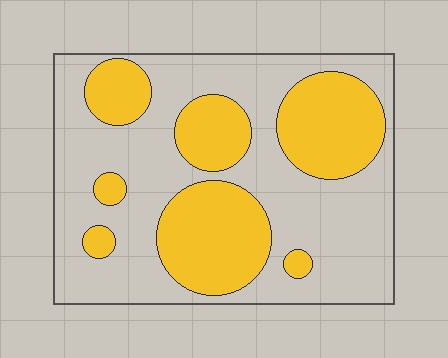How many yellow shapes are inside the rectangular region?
7.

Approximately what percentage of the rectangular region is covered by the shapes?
Approximately 35%.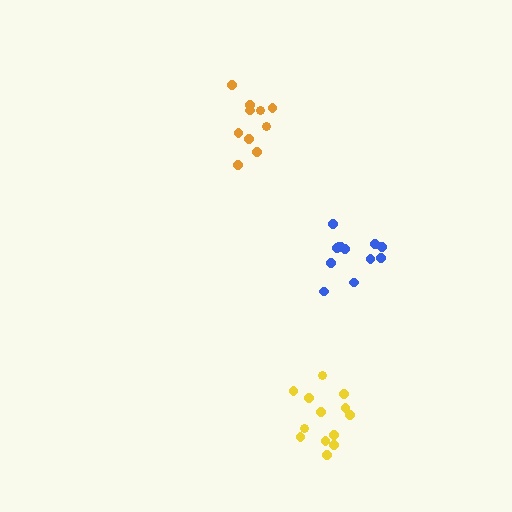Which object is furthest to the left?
The orange cluster is leftmost.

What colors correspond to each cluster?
The clusters are colored: blue, yellow, orange.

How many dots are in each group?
Group 1: 12 dots, Group 2: 13 dots, Group 3: 10 dots (35 total).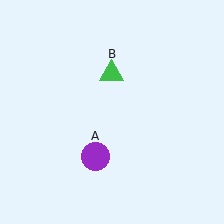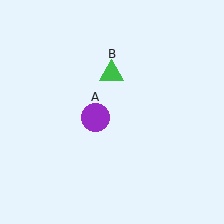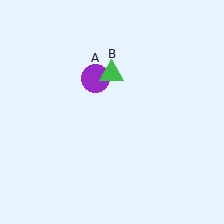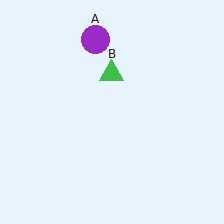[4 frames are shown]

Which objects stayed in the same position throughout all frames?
Green triangle (object B) remained stationary.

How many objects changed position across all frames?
1 object changed position: purple circle (object A).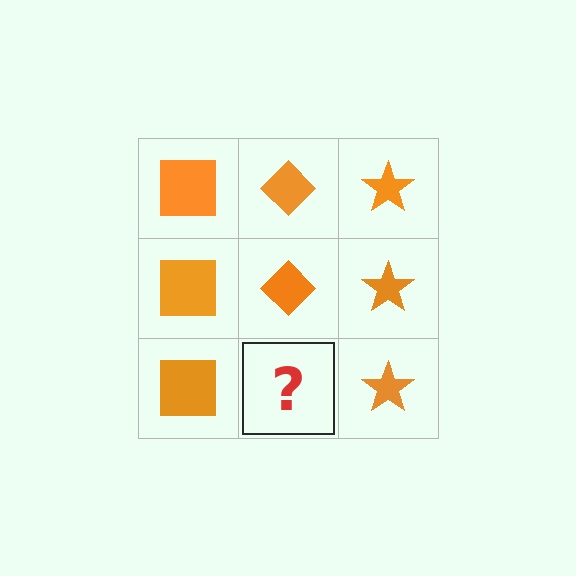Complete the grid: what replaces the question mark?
The question mark should be replaced with an orange diamond.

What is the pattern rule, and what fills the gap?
The rule is that each column has a consistent shape. The gap should be filled with an orange diamond.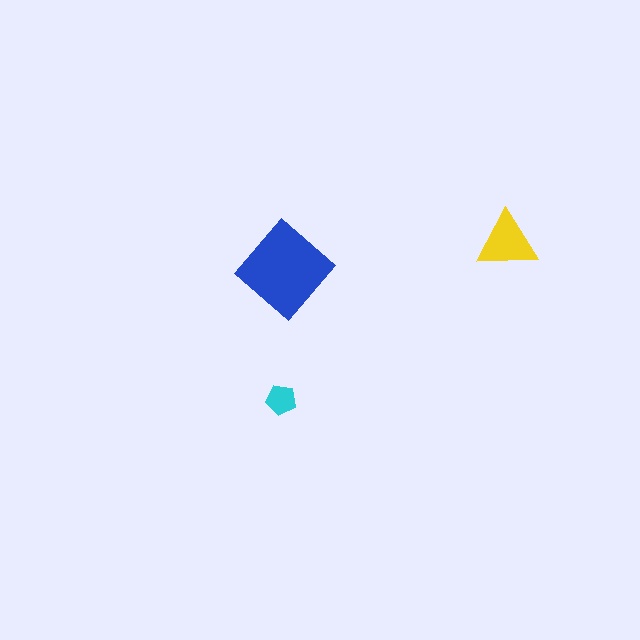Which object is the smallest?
The cyan pentagon.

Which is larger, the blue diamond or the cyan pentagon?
The blue diamond.